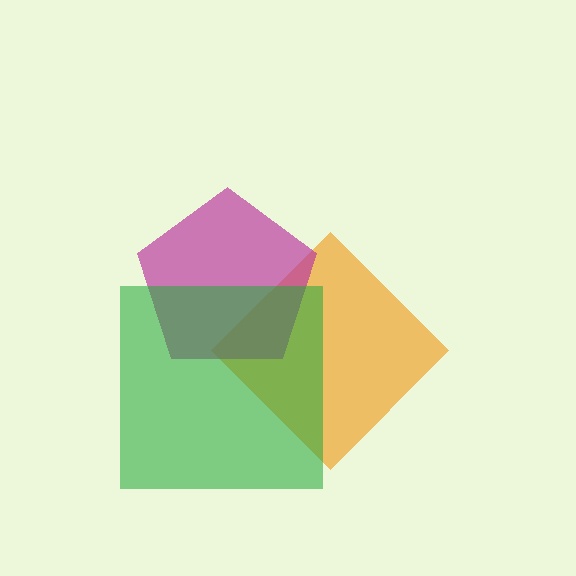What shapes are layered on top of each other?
The layered shapes are: an orange diamond, a magenta pentagon, a green square.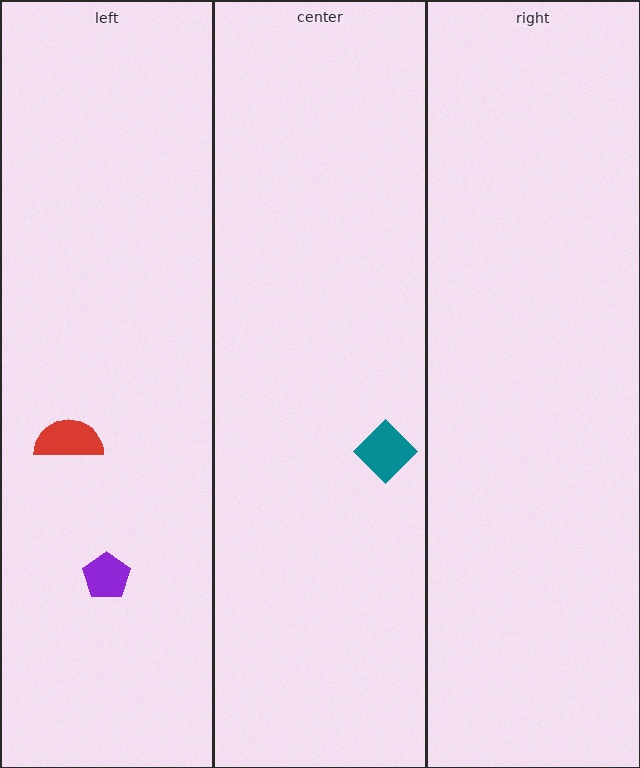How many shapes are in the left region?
2.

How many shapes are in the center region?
1.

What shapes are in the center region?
The teal diamond.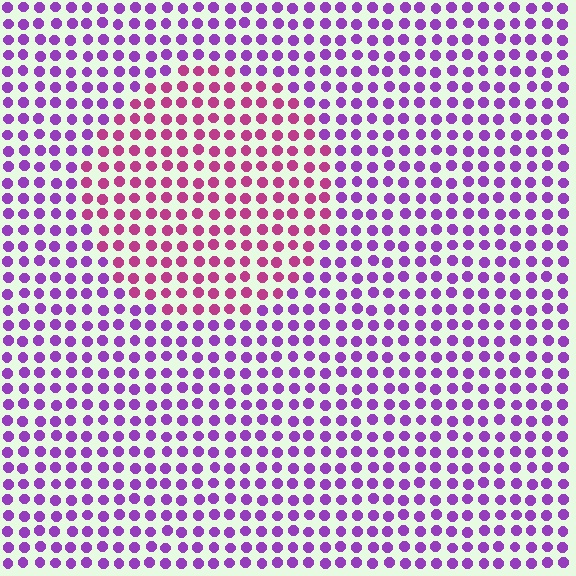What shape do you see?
I see a circle.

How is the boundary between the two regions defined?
The boundary is defined purely by a slight shift in hue (about 41 degrees). Spacing, size, and orientation are identical on both sides.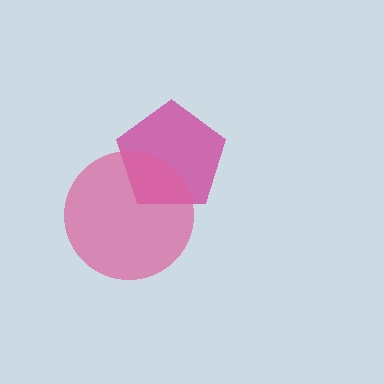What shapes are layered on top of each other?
The layered shapes are: a magenta pentagon, a pink circle.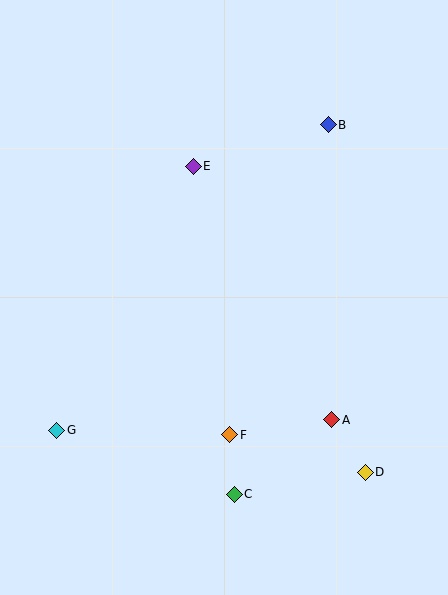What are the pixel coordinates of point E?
Point E is at (193, 166).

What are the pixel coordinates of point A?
Point A is at (332, 420).